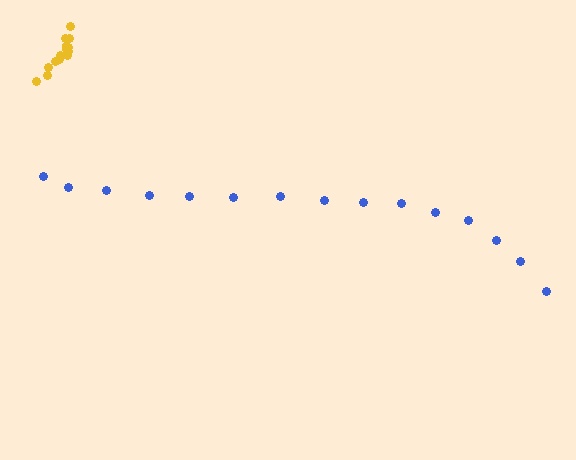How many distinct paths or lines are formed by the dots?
There are 2 distinct paths.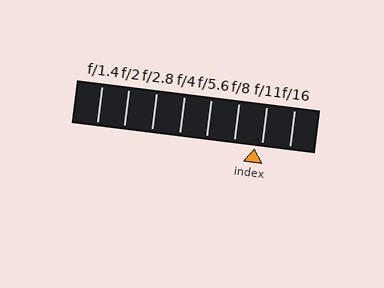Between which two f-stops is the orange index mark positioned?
The index mark is between f/8 and f/11.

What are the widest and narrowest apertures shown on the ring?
The widest aperture shown is f/1.4 and the narrowest is f/16.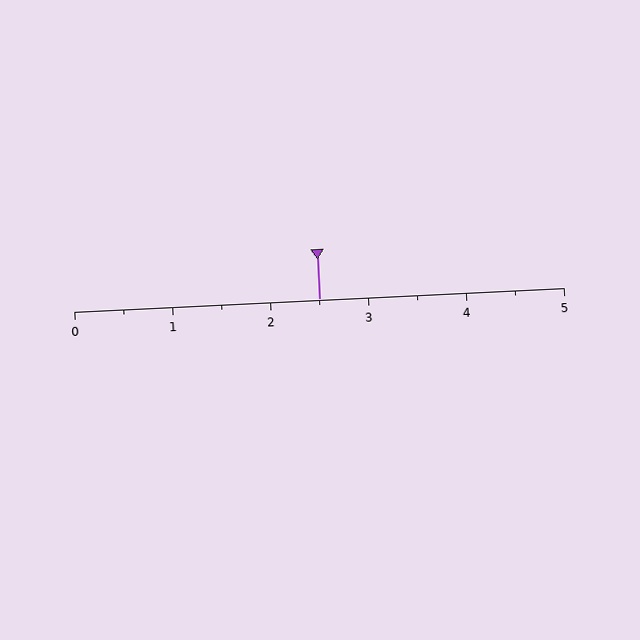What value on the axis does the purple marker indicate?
The marker indicates approximately 2.5.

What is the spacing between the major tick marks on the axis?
The major ticks are spaced 1 apart.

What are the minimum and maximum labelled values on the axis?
The axis runs from 0 to 5.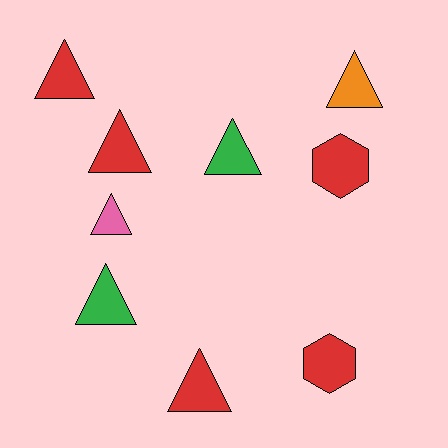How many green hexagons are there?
There are no green hexagons.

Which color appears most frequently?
Red, with 5 objects.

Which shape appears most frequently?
Triangle, with 7 objects.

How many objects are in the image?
There are 9 objects.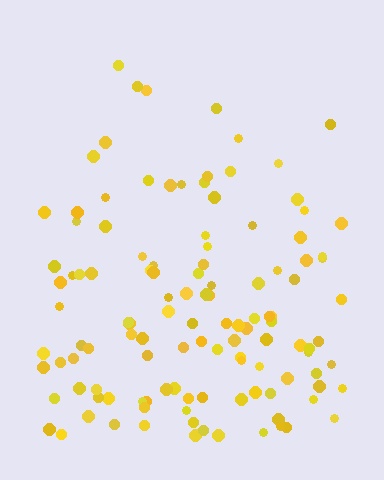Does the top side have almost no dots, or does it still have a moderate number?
Still a moderate number, just noticeably fewer than the bottom.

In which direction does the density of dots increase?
From top to bottom, with the bottom side densest.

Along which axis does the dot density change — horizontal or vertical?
Vertical.